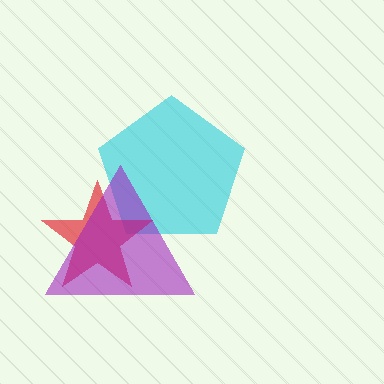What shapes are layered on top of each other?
The layered shapes are: a cyan pentagon, a red star, a purple triangle.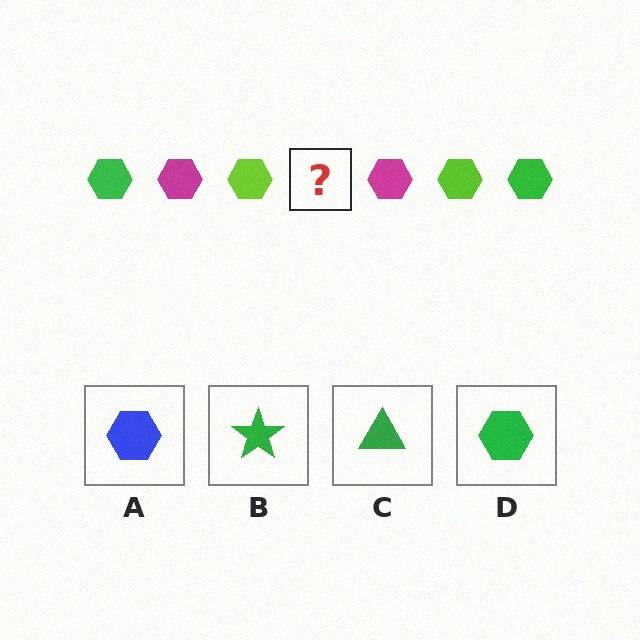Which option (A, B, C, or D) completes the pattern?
D.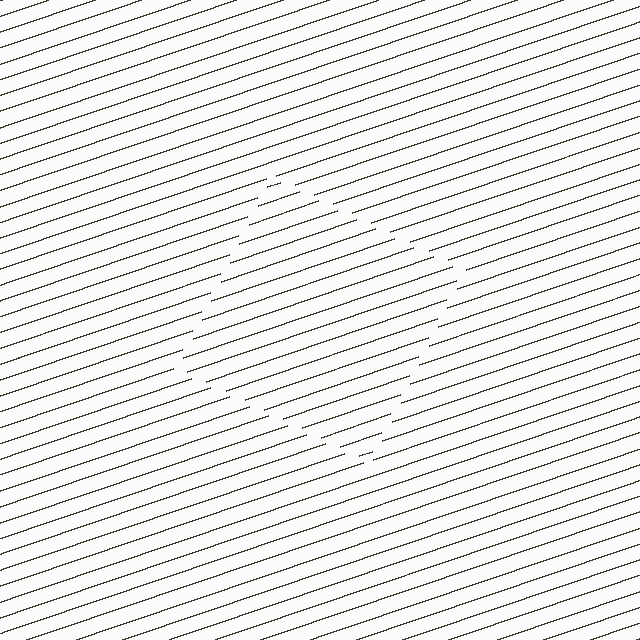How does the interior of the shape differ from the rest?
The interior of the shape contains the same grating, shifted by half a period — the contour is defined by the phase discontinuity where line-ends from the inner and outer gratings abut.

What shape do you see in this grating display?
An illusory square. The interior of the shape contains the same grating, shifted by half a period — the contour is defined by the phase discontinuity where line-ends from the inner and outer gratings abut.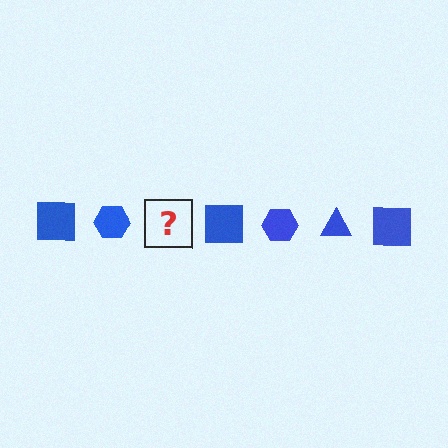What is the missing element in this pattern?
The missing element is a blue triangle.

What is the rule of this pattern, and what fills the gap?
The rule is that the pattern cycles through square, hexagon, triangle shapes in blue. The gap should be filled with a blue triangle.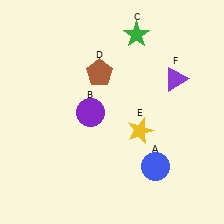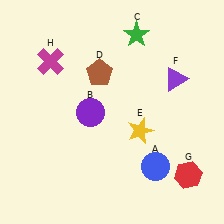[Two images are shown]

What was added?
A red hexagon (G), a magenta cross (H) were added in Image 2.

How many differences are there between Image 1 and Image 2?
There are 2 differences between the two images.